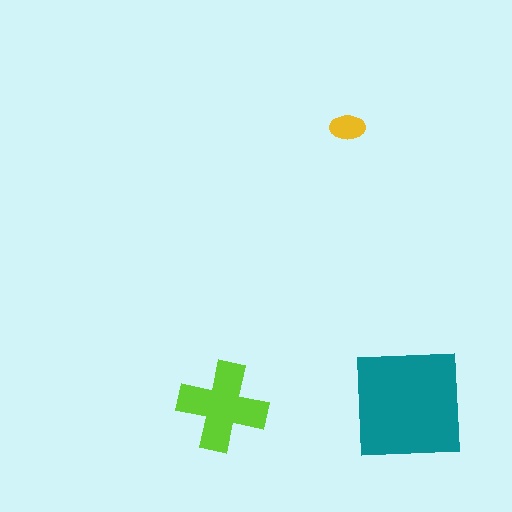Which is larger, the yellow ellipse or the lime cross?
The lime cross.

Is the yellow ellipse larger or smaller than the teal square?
Smaller.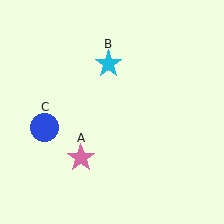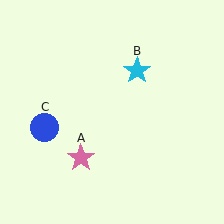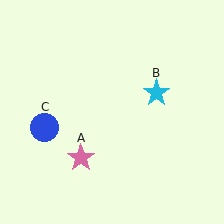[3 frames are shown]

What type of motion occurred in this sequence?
The cyan star (object B) rotated clockwise around the center of the scene.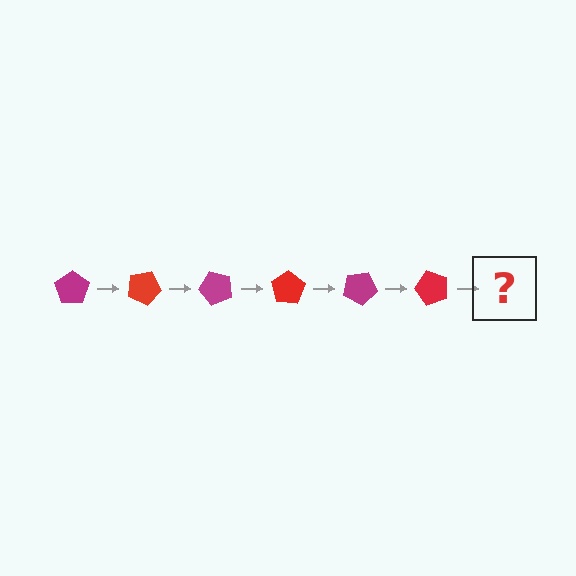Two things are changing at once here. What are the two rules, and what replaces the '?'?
The two rules are that it rotates 25 degrees each step and the color cycles through magenta and red. The '?' should be a magenta pentagon, rotated 150 degrees from the start.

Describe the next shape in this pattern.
It should be a magenta pentagon, rotated 150 degrees from the start.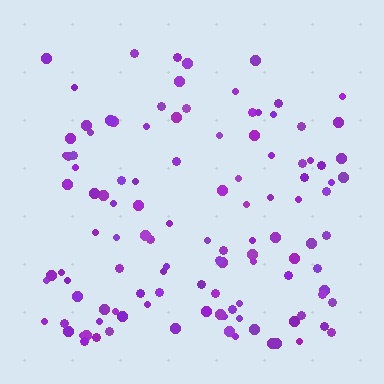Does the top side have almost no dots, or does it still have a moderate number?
Still a moderate number, just noticeably fewer than the bottom.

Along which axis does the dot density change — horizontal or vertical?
Vertical.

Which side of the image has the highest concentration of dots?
The bottom.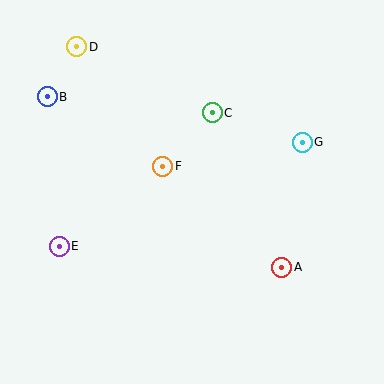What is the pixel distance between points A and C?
The distance between A and C is 169 pixels.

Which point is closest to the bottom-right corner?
Point A is closest to the bottom-right corner.